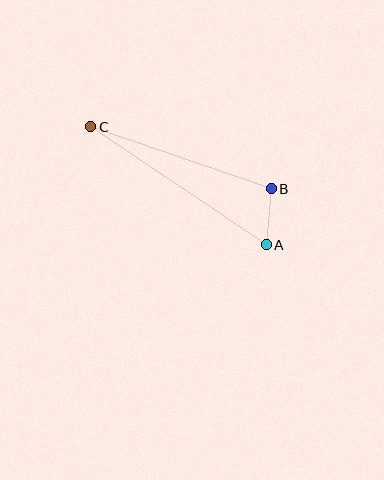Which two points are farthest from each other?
Points A and C are farthest from each other.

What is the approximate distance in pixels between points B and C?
The distance between B and C is approximately 191 pixels.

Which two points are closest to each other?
Points A and B are closest to each other.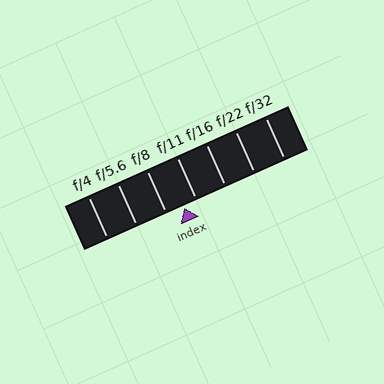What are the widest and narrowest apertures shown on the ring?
The widest aperture shown is f/4 and the narrowest is f/32.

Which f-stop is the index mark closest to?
The index mark is closest to f/11.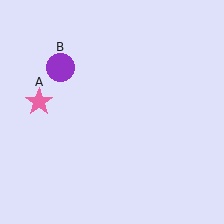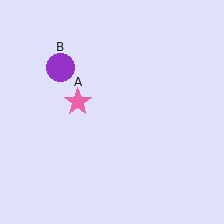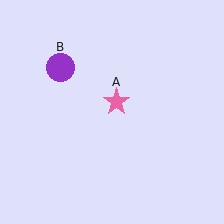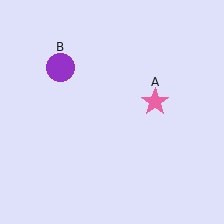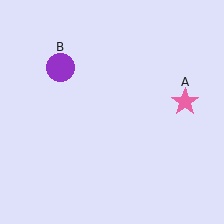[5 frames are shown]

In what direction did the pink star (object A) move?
The pink star (object A) moved right.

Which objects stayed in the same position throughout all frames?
Purple circle (object B) remained stationary.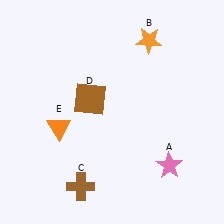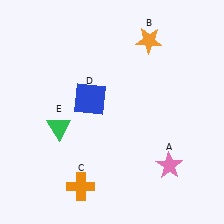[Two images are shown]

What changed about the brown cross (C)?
In Image 1, C is brown. In Image 2, it changed to orange.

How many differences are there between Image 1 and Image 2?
There are 3 differences between the two images.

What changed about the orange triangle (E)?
In Image 1, E is orange. In Image 2, it changed to green.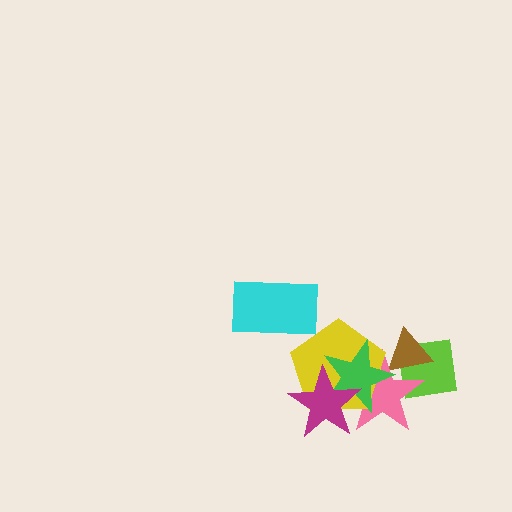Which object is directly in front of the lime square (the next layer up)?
The brown triangle is directly in front of the lime square.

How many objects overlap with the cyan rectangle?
0 objects overlap with the cyan rectangle.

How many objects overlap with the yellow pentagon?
3 objects overlap with the yellow pentagon.